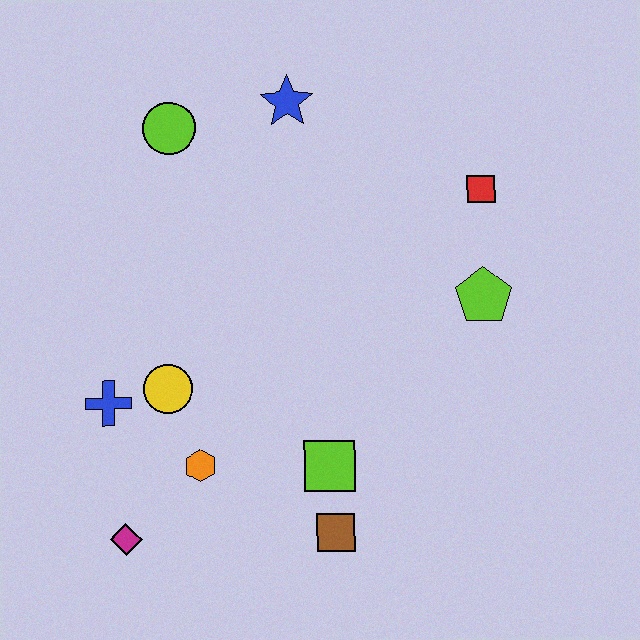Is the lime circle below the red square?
No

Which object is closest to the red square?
The lime pentagon is closest to the red square.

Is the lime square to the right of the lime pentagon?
No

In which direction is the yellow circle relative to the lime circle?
The yellow circle is below the lime circle.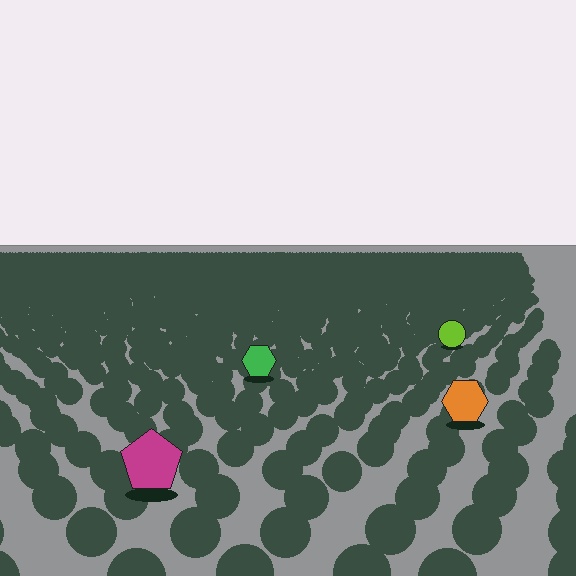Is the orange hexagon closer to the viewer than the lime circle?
Yes. The orange hexagon is closer — you can tell from the texture gradient: the ground texture is coarser near it.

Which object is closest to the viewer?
The magenta pentagon is closest. The texture marks near it are larger and more spread out.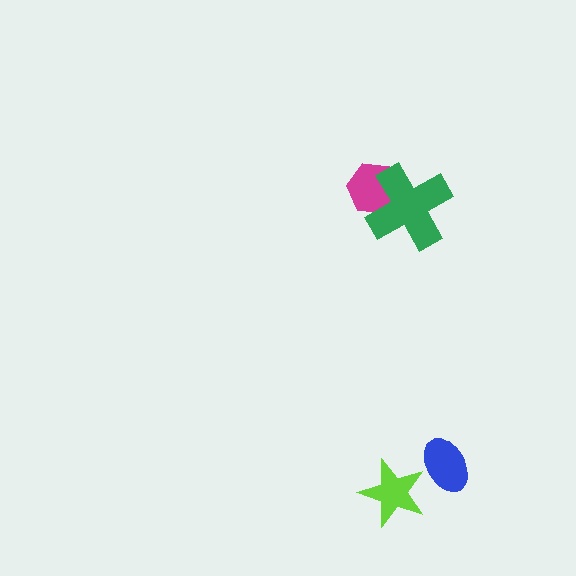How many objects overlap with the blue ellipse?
0 objects overlap with the blue ellipse.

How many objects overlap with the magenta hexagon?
1 object overlaps with the magenta hexagon.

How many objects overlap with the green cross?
1 object overlaps with the green cross.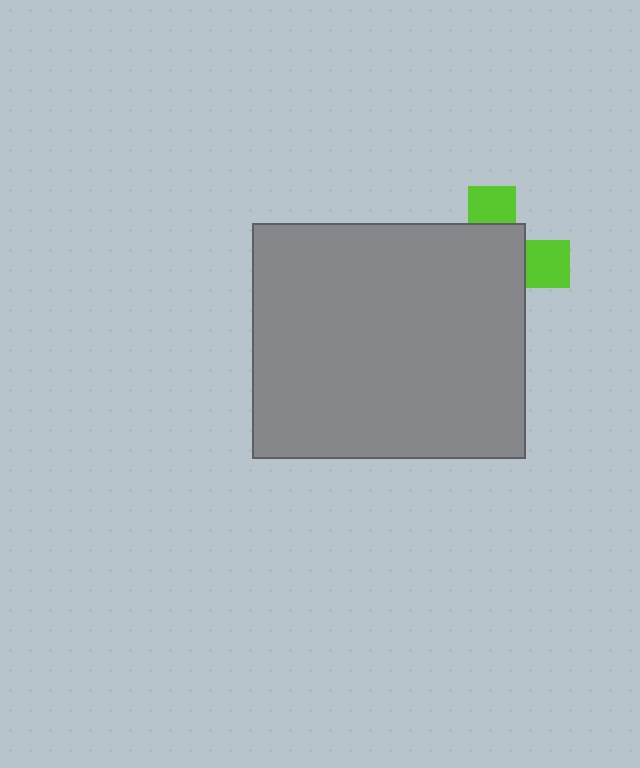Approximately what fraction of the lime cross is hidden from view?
Roughly 69% of the lime cross is hidden behind the gray rectangle.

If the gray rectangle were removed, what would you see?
You would see the complete lime cross.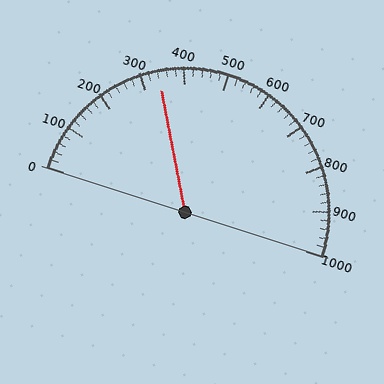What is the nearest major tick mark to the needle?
The nearest major tick mark is 300.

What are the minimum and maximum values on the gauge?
The gauge ranges from 0 to 1000.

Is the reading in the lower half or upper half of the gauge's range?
The reading is in the lower half of the range (0 to 1000).